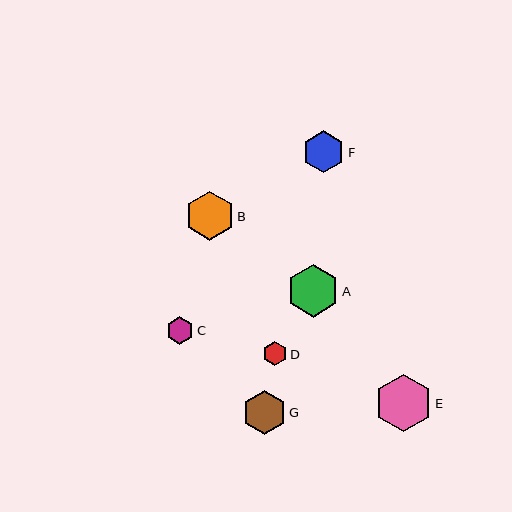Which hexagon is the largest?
Hexagon E is the largest with a size of approximately 57 pixels.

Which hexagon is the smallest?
Hexagon D is the smallest with a size of approximately 24 pixels.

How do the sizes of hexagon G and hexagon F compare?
Hexagon G and hexagon F are approximately the same size.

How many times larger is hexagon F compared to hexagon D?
Hexagon F is approximately 1.8 times the size of hexagon D.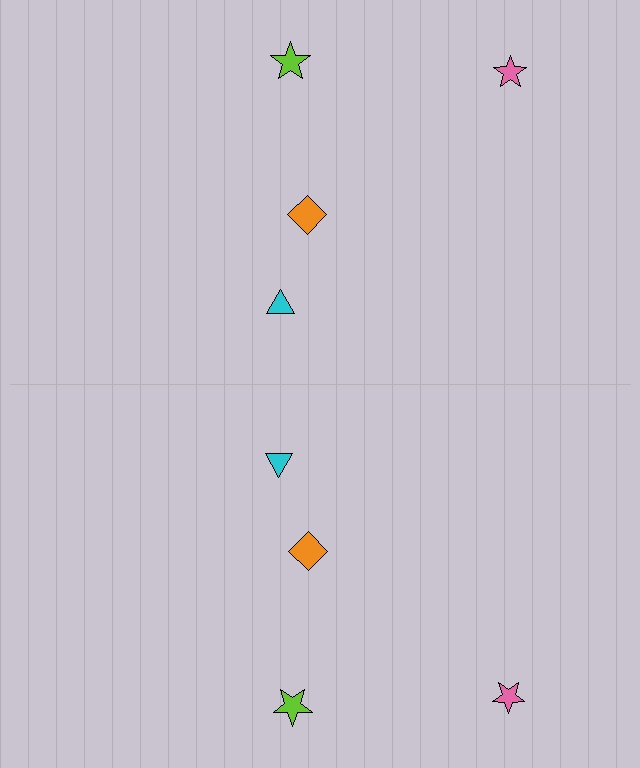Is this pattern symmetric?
Yes, this pattern has bilateral (reflection) symmetry.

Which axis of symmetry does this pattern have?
The pattern has a horizontal axis of symmetry running through the center of the image.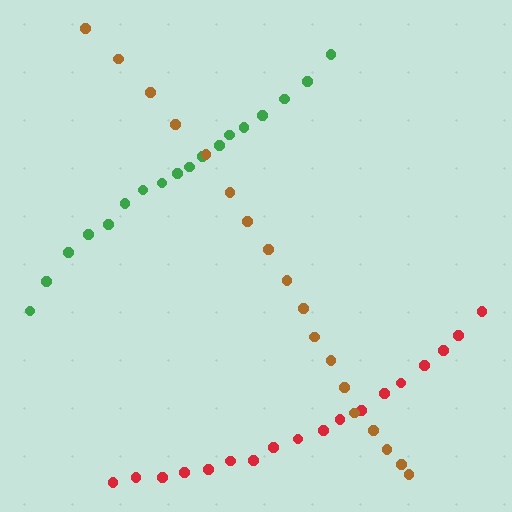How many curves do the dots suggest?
There are 3 distinct paths.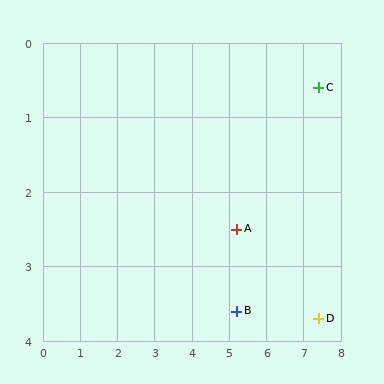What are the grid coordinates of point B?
Point B is at approximately (5.2, 3.6).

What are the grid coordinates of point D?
Point D is at approximately (7.4, 3.7).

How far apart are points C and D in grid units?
Points C and D are about 3.1 grid units apart.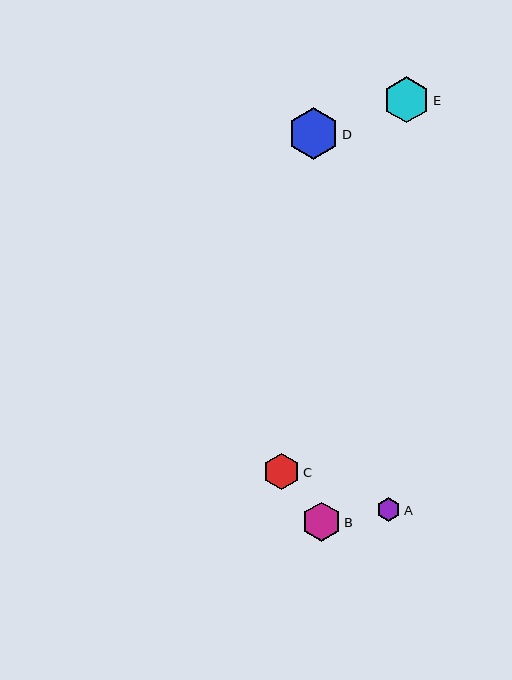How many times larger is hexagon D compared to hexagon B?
Hexagon D is approximately 1.3 times the size of hexagon B.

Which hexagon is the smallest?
Hexagon A is the smallest with a size of approximately 23 pixels.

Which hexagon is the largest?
Hexagon D is the largest with a size of approximately 52 pixels.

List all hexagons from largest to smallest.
From largest to smallest: D, E, B, C, A.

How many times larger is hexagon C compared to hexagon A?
Hexagon C is approximately 1.6 times the size of hexagon A.